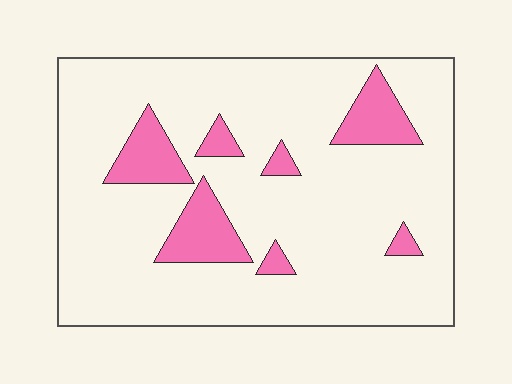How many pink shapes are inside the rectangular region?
7.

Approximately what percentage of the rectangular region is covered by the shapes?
Approximately 15%.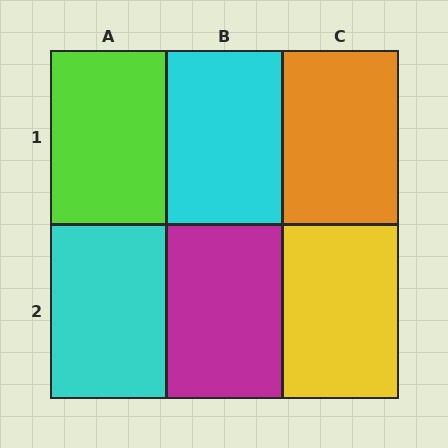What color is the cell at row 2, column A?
Cyan.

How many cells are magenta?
1 cell is magenta.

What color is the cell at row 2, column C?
Yellow.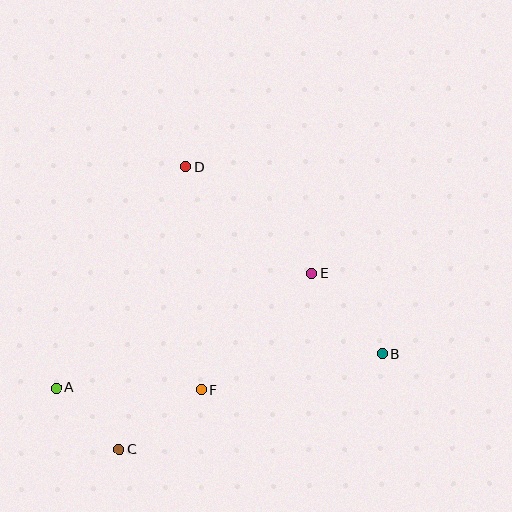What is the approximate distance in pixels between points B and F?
The distance between B and F is approximately 185 pixels.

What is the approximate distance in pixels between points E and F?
The distance between E and F is approximately 160 pixels.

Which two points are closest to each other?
Points A and C are closest to each other.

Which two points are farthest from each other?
Points A and B are farthest from each other.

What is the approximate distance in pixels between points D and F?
The distance between D and F is approximately 223 pixels.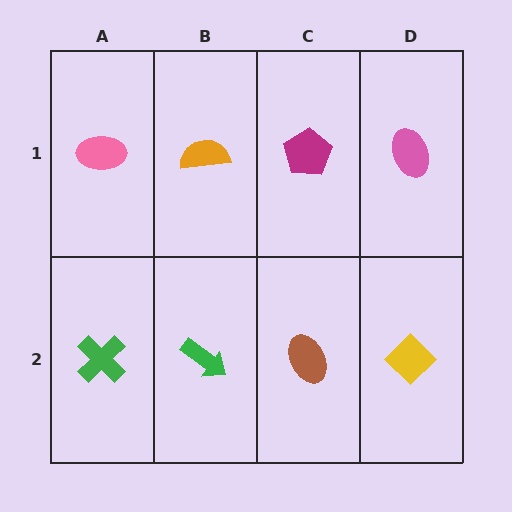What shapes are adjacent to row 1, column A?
A green cross (row 2, column A), an orange semicircle (row 1, column B).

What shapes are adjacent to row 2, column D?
A pink ellipse (row 1, column D), a brown ellipse (row 2, column C).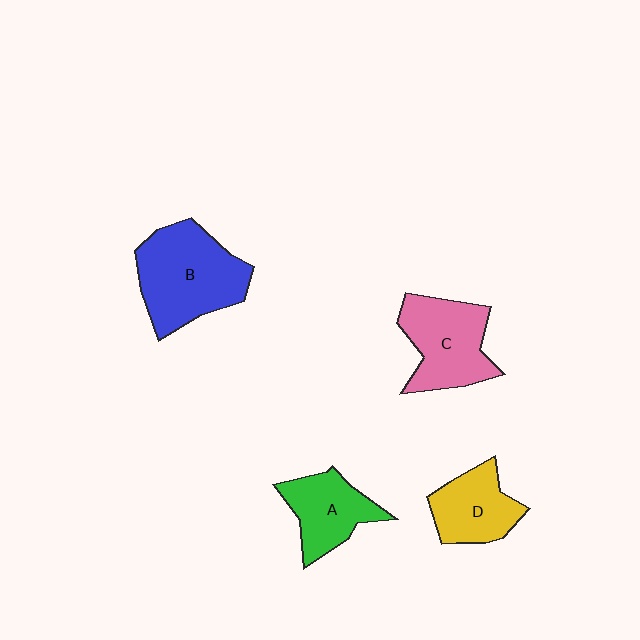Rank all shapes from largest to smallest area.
From largest to smallest: B (blue), C (pink), A (green), D (yellow).